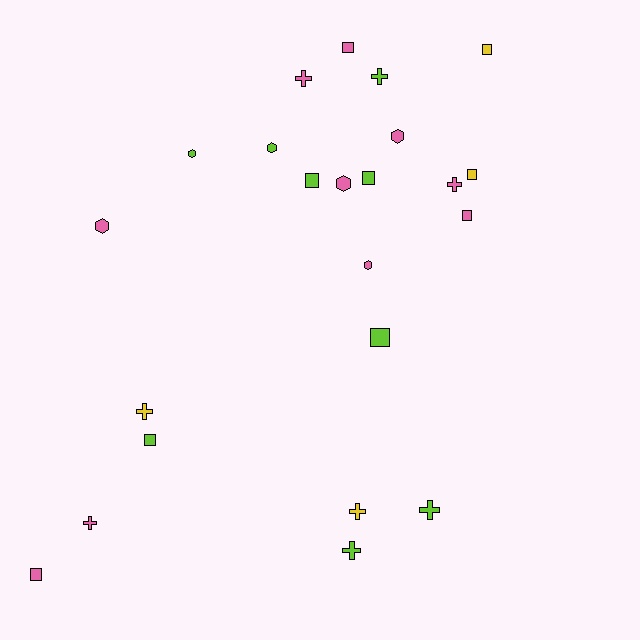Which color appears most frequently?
Pink, with 10 objects.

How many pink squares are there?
There are 3 pink squares.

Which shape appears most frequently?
Square, with 9 objects.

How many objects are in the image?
There are 23 objects.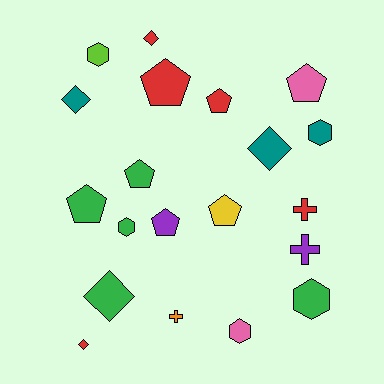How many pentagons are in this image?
There are 7 pentagons.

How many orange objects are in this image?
There is 1 orange object.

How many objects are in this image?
There are 20 objects.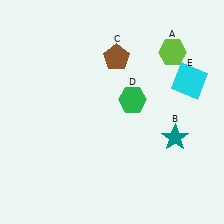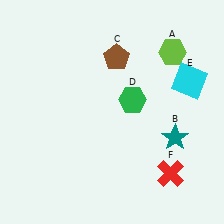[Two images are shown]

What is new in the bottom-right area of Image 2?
A red cross (F) was added in the bottom-right area of Image 2.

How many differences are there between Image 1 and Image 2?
There is 1 difference between the two images.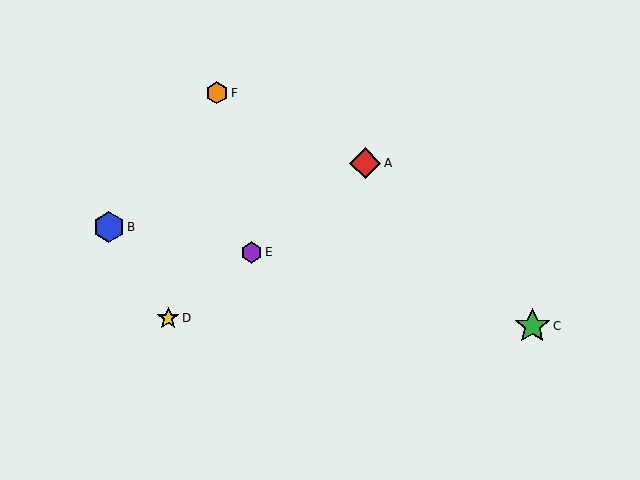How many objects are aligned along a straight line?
3 objects (A, D, E) are aligned along a straight line.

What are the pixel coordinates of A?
Object A is at (365, 163).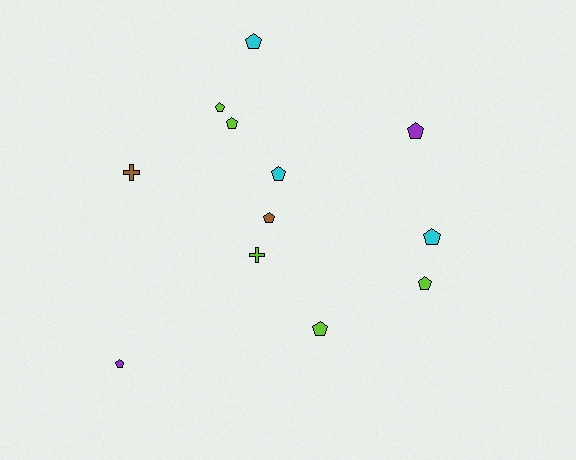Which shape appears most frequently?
Pentagon, with 10 objects.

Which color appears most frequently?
Lime, with 5 objects.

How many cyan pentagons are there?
There are 3 cyan pentagons.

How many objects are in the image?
There are 12 objects.